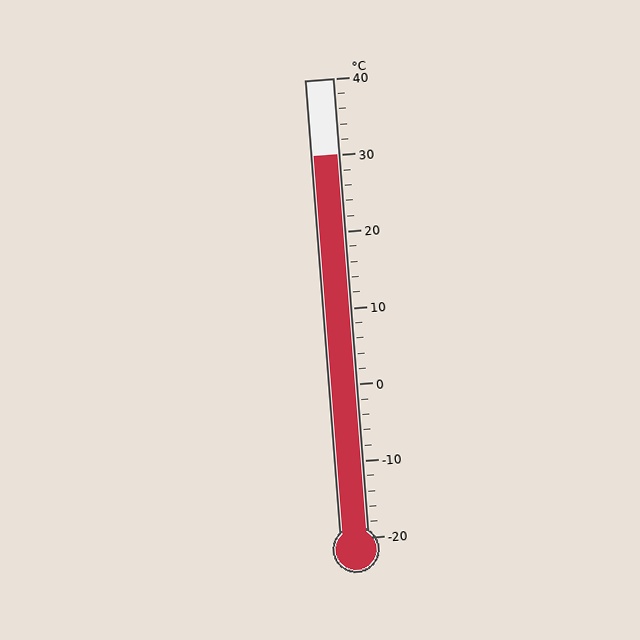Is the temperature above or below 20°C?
The temperature is above 20°C.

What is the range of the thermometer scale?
The thermometer scale ranges from -20°C to 40°C.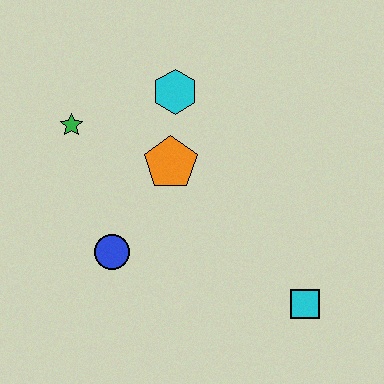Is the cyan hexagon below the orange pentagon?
No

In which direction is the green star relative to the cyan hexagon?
The green star is to the left of the cyan hexagon.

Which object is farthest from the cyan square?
The green star is farthest from the cyan square.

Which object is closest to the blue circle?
The orange pentagon is closest to the blue circle.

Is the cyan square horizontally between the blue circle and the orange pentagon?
No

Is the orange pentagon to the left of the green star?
No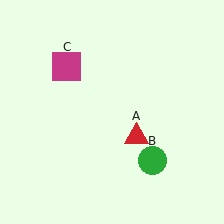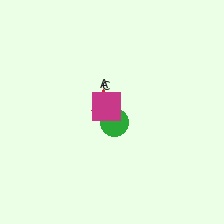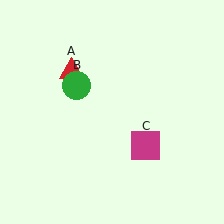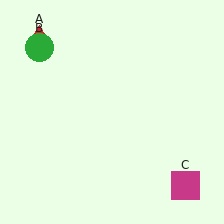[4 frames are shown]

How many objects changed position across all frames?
3 objects changed position: red triangle (object A), green circle (object B), magenta square (object C).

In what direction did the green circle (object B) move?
The green circle (object B) moved up and to the left.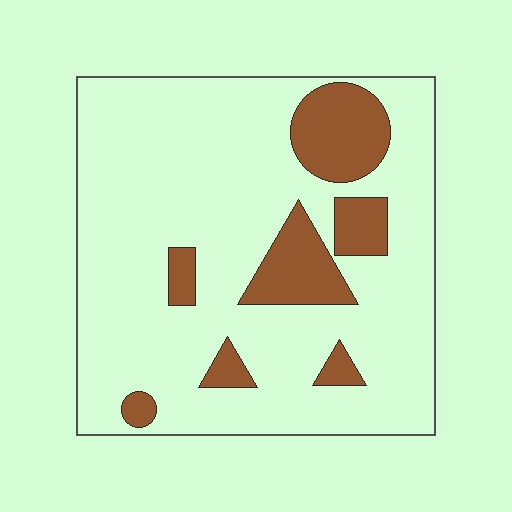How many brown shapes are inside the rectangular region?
7.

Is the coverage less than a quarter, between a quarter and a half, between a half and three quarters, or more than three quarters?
Less than a quarter.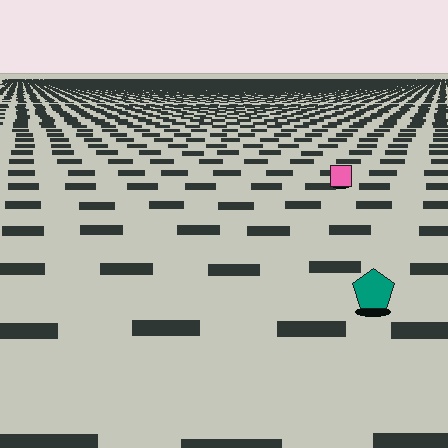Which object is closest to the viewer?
The teal pentagon is closest. The texture marks near it are larger and more spread out.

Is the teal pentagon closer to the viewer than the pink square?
Yes. The teal pentagon is closer — you can tell from the texture gradient: the ground texture is coarser near it.